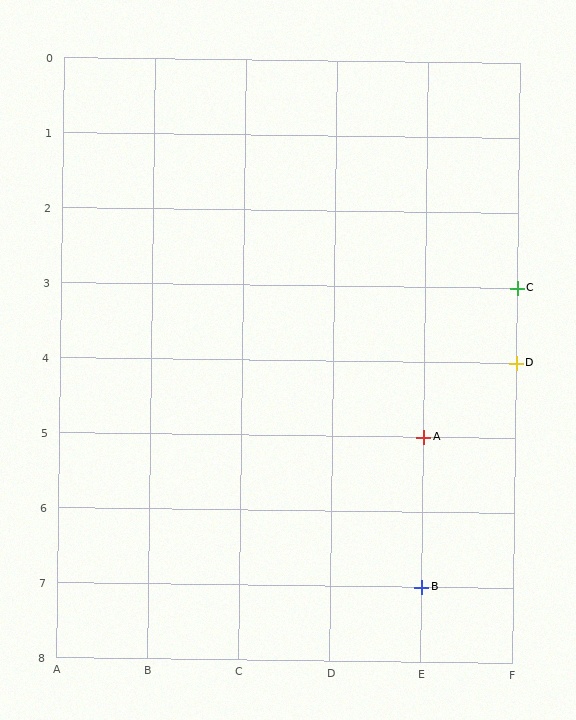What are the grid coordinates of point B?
Point B is at grid coordinates (E, 7).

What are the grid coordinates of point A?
Point A is at grid coordinates (E, 5).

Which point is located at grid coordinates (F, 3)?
Point C is at (F, 3).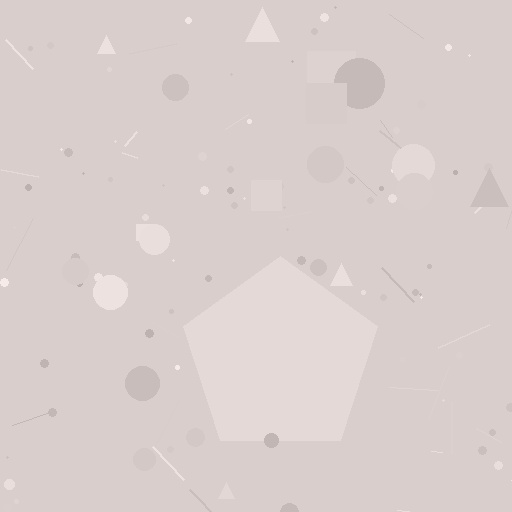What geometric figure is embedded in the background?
A pentagon is embedded in the background.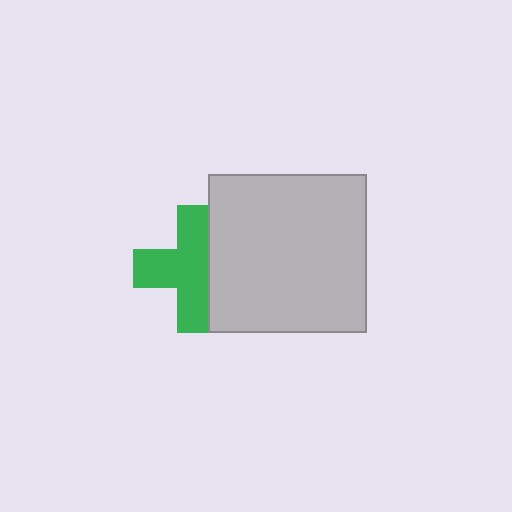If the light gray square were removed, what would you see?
You would see the complete green cross.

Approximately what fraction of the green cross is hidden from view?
Roughly 33% of the green cross is hidden behind the light gray square.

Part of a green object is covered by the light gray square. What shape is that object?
It is a cross.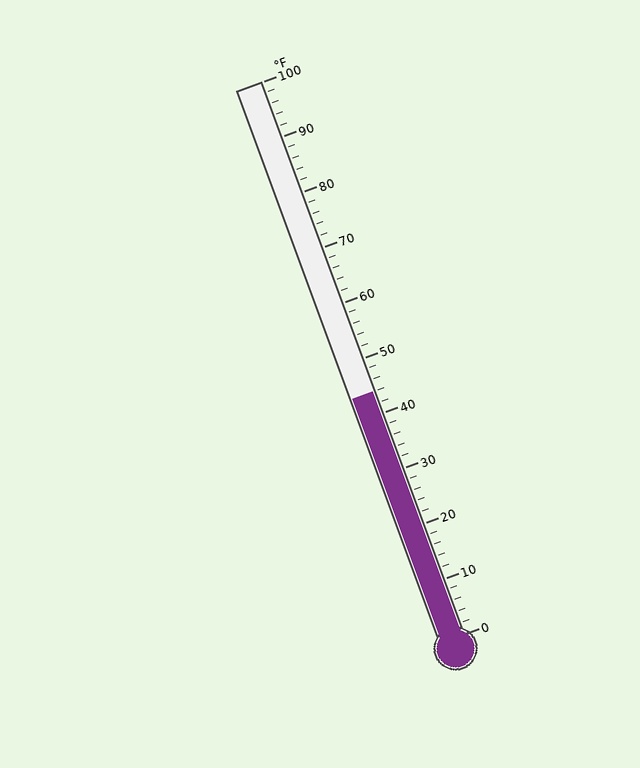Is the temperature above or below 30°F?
The temperature is above 30°F.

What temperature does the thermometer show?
The thermometer shows approximately 44°F.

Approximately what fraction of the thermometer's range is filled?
The thermometer is filled to approximately 45% of its range.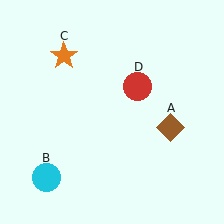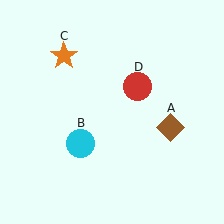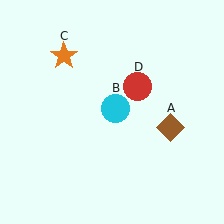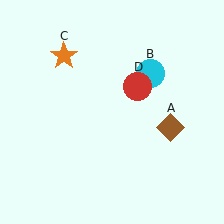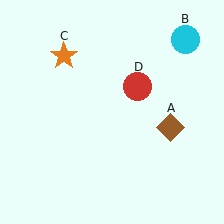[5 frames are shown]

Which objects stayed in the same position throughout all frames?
Brown diamond (object A) and orange star (object C) and red circle (object D) remained stationary.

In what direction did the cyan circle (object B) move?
The cyan circle (object B) moved up and to the right.